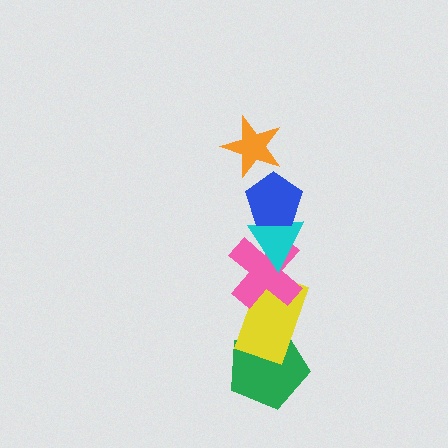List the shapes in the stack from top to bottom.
From top to bottom: the orange star, the blue pentagon, the cyan triangle, the pink cross, the yellow rectangle, the green pentagon.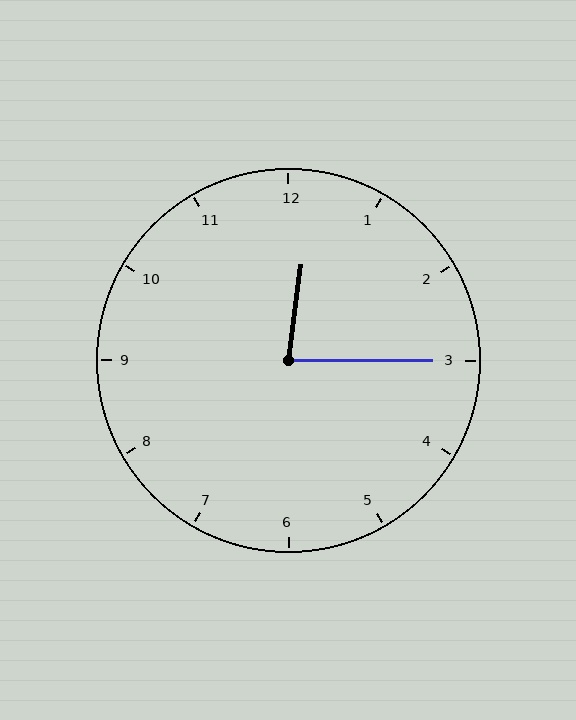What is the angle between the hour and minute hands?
Approximately 82 degrees.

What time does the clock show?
12:15.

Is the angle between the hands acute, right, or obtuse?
It is acute.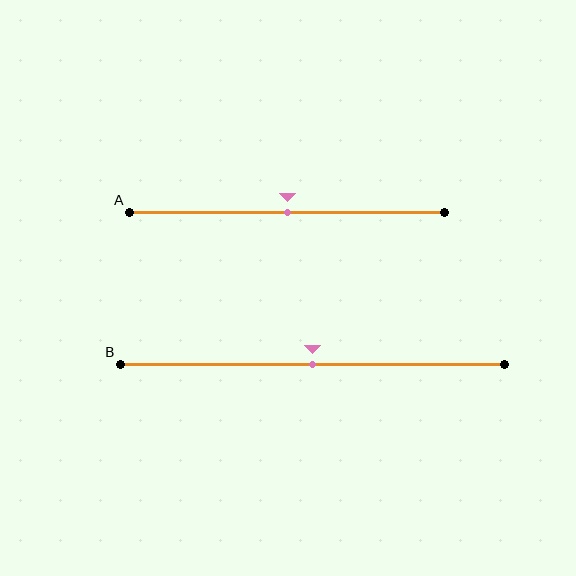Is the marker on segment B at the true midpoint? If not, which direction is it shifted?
Yes, the marker on segment B is at the true midpoint.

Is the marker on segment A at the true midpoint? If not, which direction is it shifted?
Yes, the marker on segment A is at the true midpoint.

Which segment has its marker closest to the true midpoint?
Segment A has its marker closest to the true midpoint.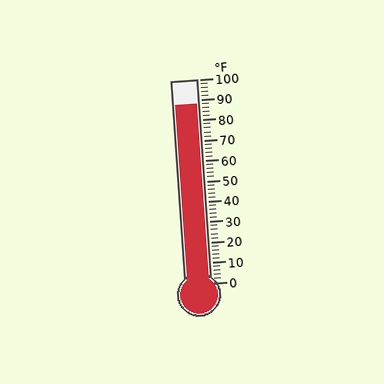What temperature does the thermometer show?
The thermometer shows approximately 88°F.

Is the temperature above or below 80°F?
The temperature is above 80°F.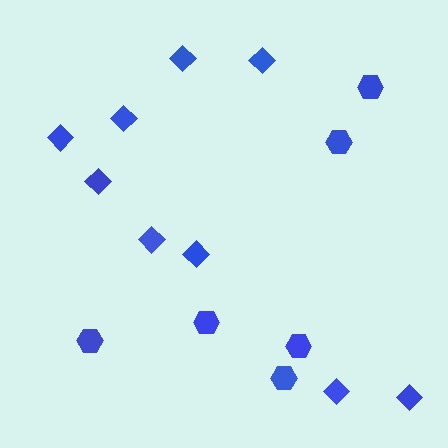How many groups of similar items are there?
There are 2 groups: one group of diamonds (9) and one group of hexagons (6).